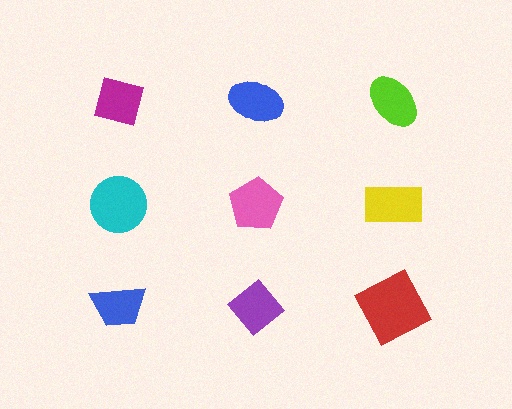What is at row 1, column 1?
A magenta square.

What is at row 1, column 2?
A blue ellipse.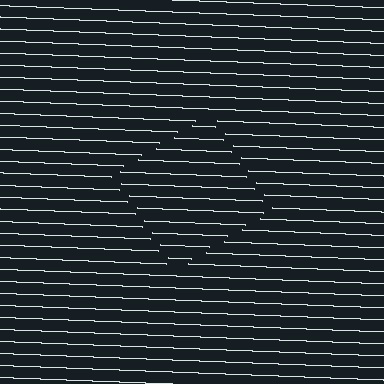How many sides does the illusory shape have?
4 sides — the line-ends trace a square.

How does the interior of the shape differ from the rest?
The interior of the shape contains the same grating, shifted by half a period — the contour is defined by the phase discontinuity where line-ends from the inner and outer gratings abut.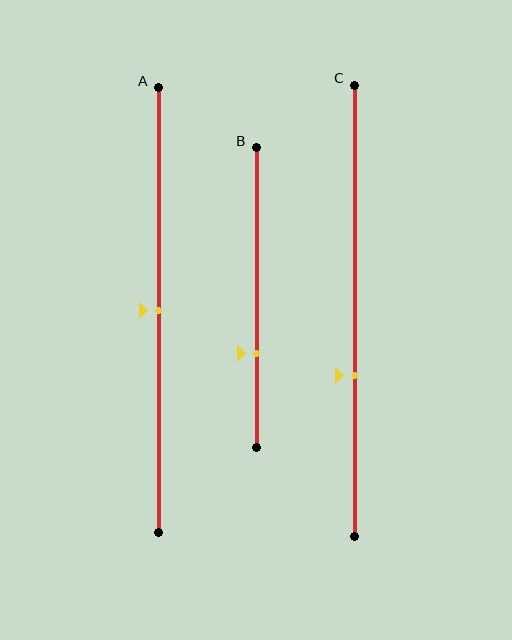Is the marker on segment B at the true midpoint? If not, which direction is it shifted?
No, the marker on segment B is shifted downward by about 19% of the segment length.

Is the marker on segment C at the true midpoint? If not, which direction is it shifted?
No, the marker on segment C is shifted downward by about 14% of the segment length.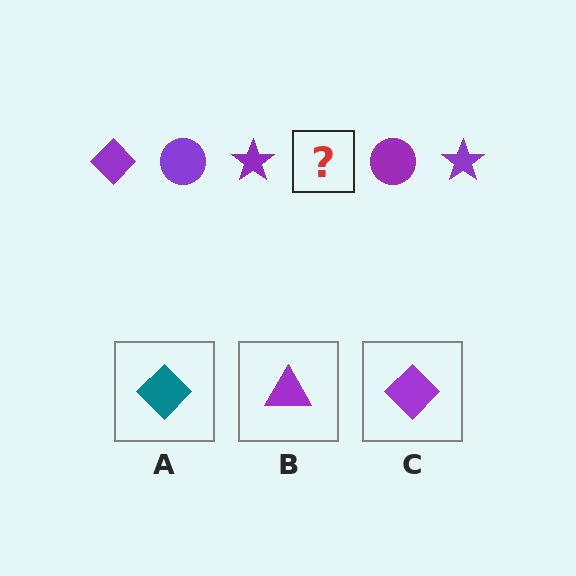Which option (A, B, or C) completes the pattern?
C.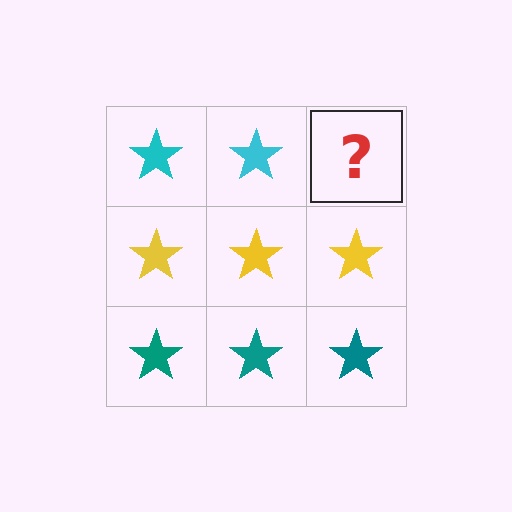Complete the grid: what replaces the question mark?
The question mark should be replaced with a cyan star.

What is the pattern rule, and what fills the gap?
The rule is that each row has a consistent color. The gap should be filled with a cyan star.